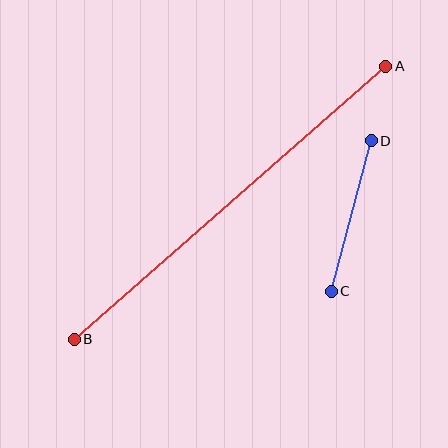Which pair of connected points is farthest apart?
Points A and B are farthest apart.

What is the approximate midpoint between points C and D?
The midpoint is at approximately (351, 216) pixels.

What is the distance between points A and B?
The distance is approximately 414 pixels.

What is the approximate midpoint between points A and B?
The midpoint is at approximately (230, 203) pixels.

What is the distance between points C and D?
The distance is approximately 156 pixels.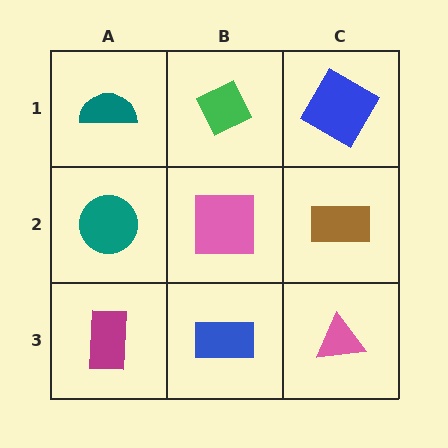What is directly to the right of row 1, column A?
A green diamond.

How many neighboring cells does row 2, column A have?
3.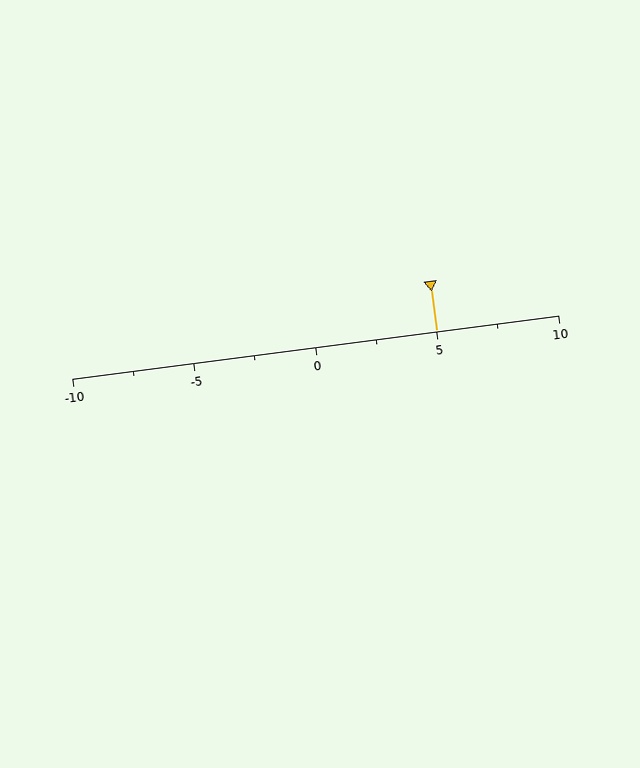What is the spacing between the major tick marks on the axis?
The major ticks are spaced 5 apart.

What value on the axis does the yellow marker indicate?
The marker indicates approximately 5.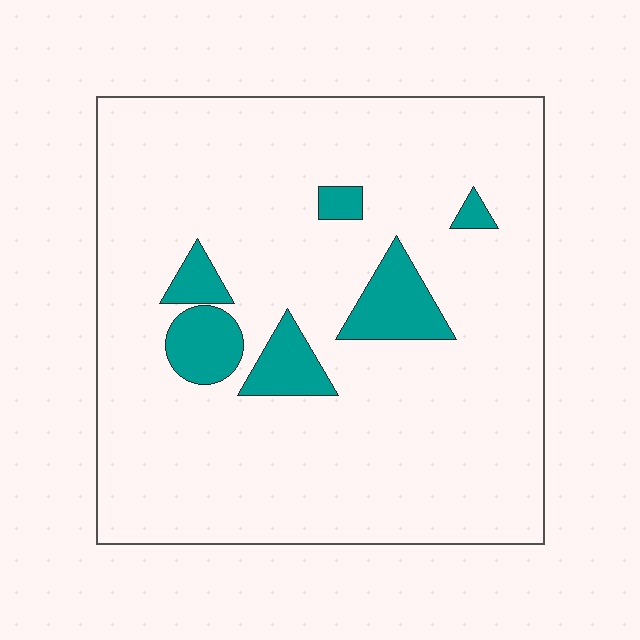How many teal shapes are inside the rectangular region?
6.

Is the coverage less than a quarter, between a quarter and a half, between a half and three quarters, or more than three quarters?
Less than a quarter.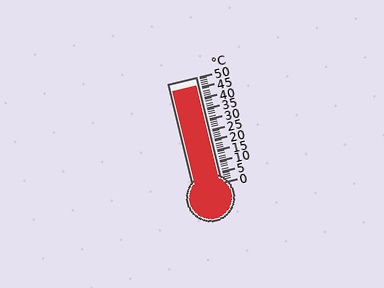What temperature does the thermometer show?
The thermometer shows approximately 46°C.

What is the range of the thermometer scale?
The thermometer scale ranges from 0°C to 50°C.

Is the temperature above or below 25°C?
The temperature is above 25°C.